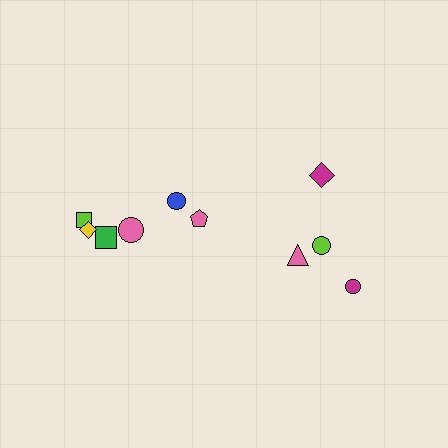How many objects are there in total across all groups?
There are 10 objects.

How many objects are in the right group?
There are 4 objects.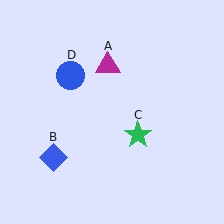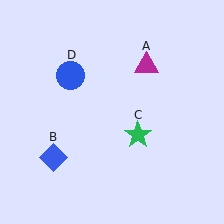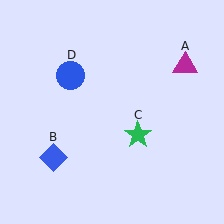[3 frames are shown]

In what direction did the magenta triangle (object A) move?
The magenta triangle (object A) moved right.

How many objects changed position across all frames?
1 object changed position: magenta triangle (object A).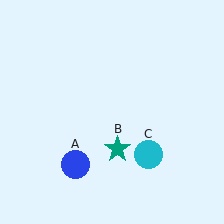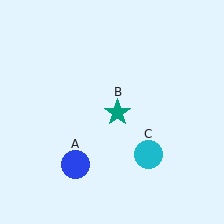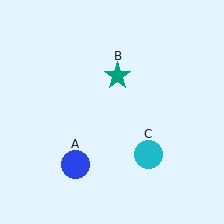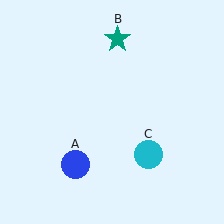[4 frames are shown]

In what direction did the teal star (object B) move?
The teal star (object B) moved up.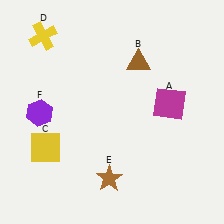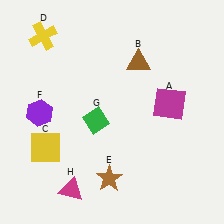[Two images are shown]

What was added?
A green diamond (G), a magenta triangle (H) were added in Image 2.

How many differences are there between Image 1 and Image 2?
There are 2 differences between the two images.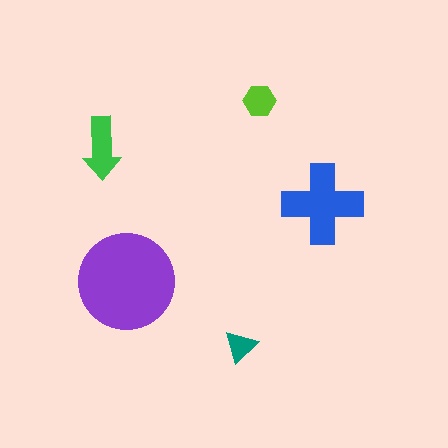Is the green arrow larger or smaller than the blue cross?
Smaller.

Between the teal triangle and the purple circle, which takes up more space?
The purple circle.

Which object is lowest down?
The teal triangle is bottommost.